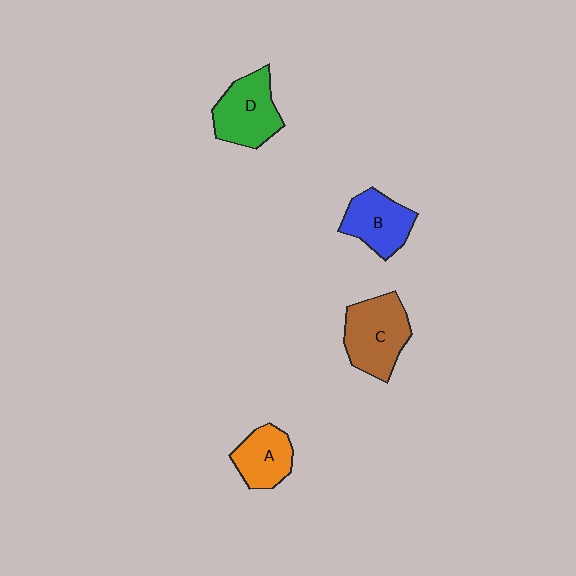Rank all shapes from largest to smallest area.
From largest to smallest: C (brown), D (green), B (blue), A (orange).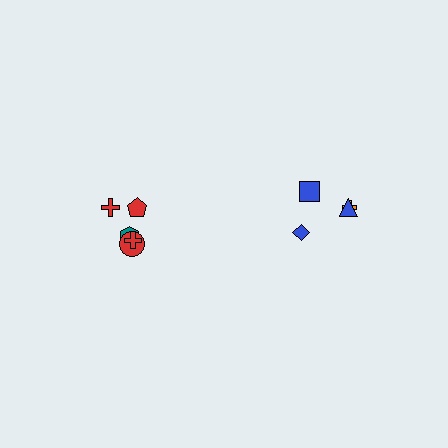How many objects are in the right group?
There are 4 objects.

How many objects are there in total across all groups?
There are 10 objects.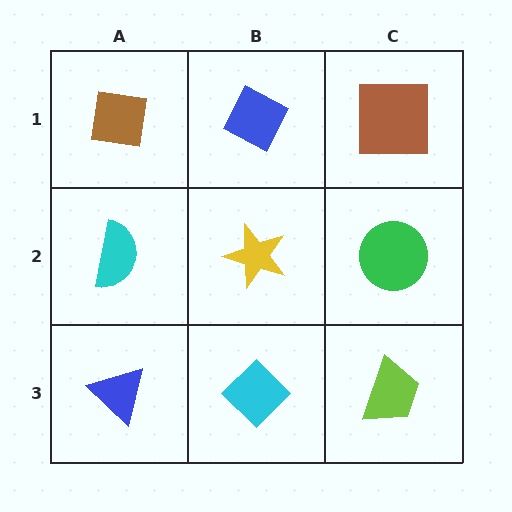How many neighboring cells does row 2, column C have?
3.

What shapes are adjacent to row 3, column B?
A yellow star (row 2, column B), a blue triangle (row 3, column A), a lime trapezoid (row 3, column C).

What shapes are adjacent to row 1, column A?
A cyan semicircle (row 2, column A), a blue diamond (row 1, column B).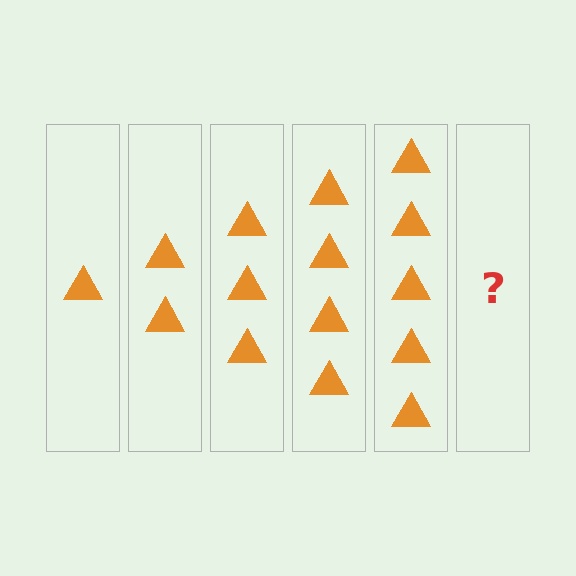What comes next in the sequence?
The next element should be 6 triangles.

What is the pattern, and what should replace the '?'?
The pattern is that each step adds one more triangle. The '?' should be 6 triangles.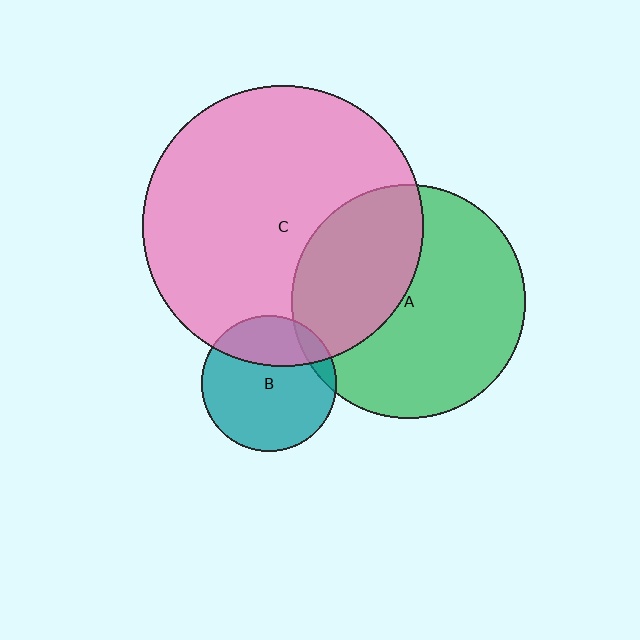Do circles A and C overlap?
Yes.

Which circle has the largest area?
Circle C (pink).